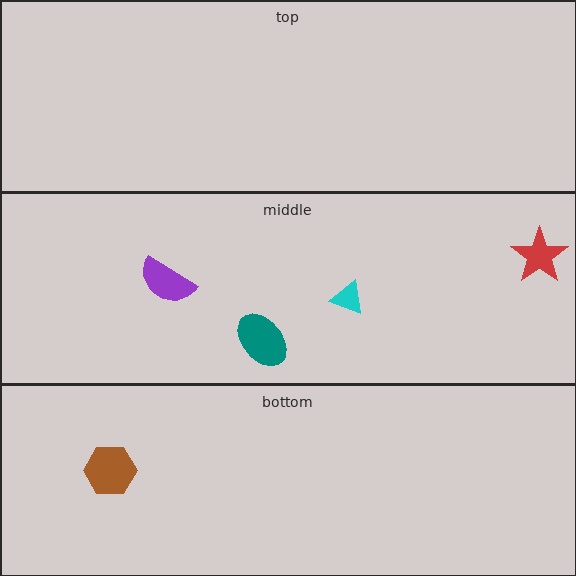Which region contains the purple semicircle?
The middle region.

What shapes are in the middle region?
The teal ellipse, the purple semicircle, the red star, the cyan triangle.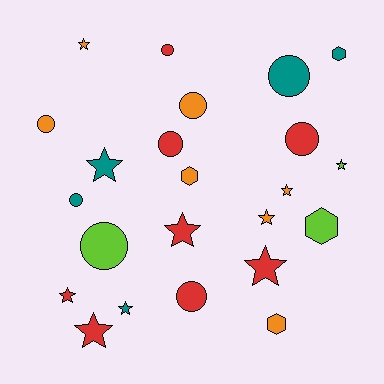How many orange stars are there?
There are 3 orange stars.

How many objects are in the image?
There are 23 objects.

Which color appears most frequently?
Red, with 8 objects.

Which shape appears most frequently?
Star, with 10 objects.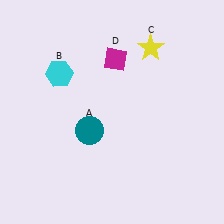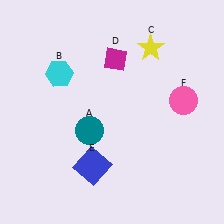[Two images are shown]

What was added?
A blue square (E), a pink circle (F) were added in Image 2.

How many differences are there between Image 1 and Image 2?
There are 2 differences between the two images.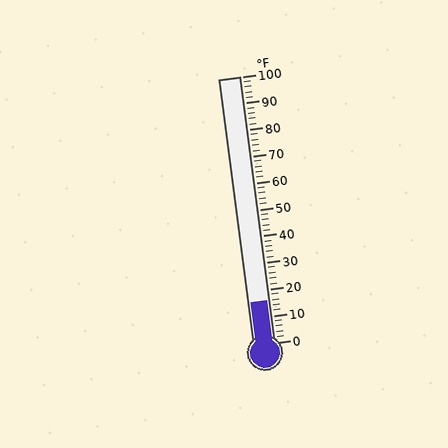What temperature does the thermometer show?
The thermometer shows approximately 16°F.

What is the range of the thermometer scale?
The thermometer scale ranges from 0°F to 100°F.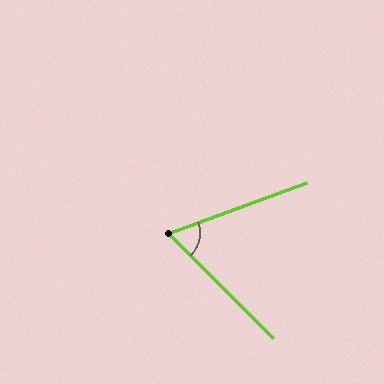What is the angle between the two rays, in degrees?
Approximately 65 degrees.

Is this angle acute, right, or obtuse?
It is acute.